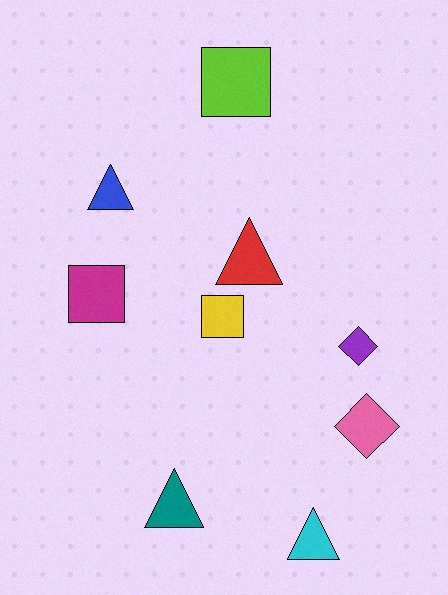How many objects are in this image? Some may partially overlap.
There are 9 objects.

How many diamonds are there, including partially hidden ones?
There are 2 diamonds.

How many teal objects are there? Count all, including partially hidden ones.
There is 1 teal object.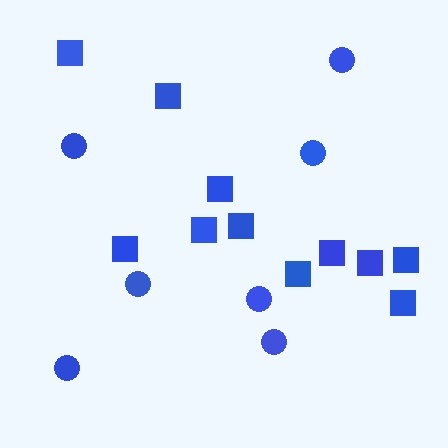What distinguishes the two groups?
There are 2 groups: one group of squares (11) and one group of circles (7).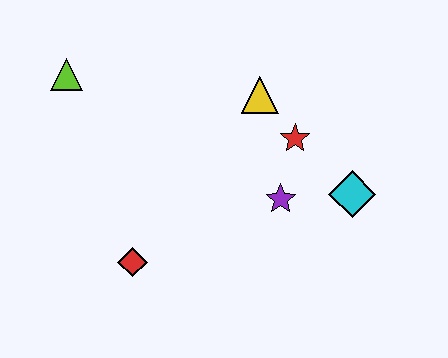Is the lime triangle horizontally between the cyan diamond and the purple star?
No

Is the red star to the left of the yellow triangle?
No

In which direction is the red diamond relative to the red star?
The red diamond is to the left of the red star.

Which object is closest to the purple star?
The red star is closest to the purple star.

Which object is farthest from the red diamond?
The cyan diamond is farthest from the red diamond.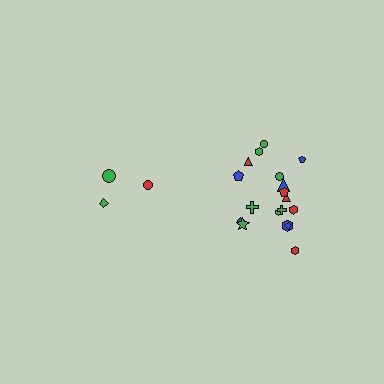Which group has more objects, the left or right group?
The right group.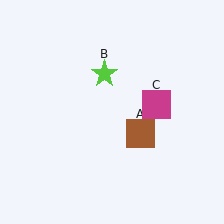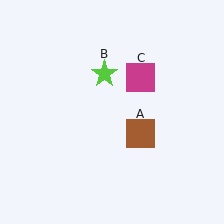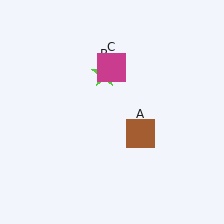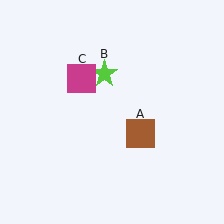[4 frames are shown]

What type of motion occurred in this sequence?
The magenta square (object C) rotated counterclockwise around the center of the scene.